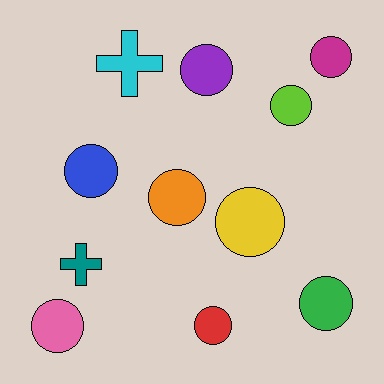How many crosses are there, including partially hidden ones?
There are 2 crosses.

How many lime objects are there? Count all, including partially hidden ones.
There is 1 lime object.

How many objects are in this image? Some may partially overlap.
There are 11 objects.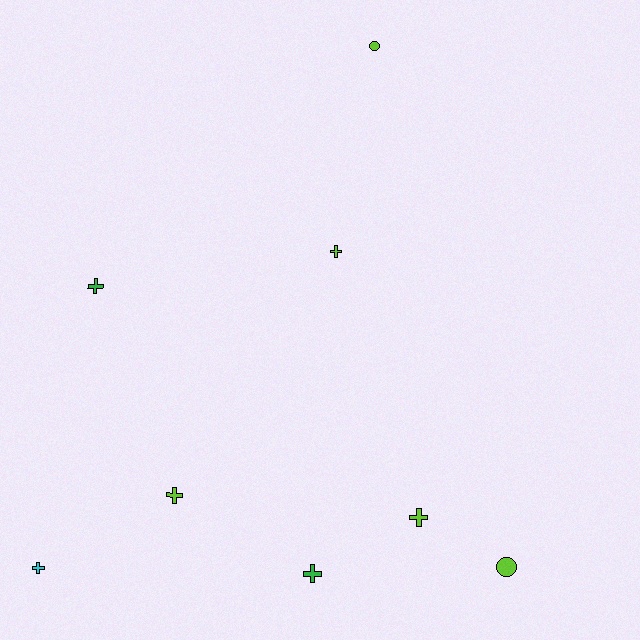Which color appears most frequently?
Lime, with 5 objects.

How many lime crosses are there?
There are 3 lime crosses.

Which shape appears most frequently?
Cross, with 6 objects.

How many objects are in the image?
There are 8 objects.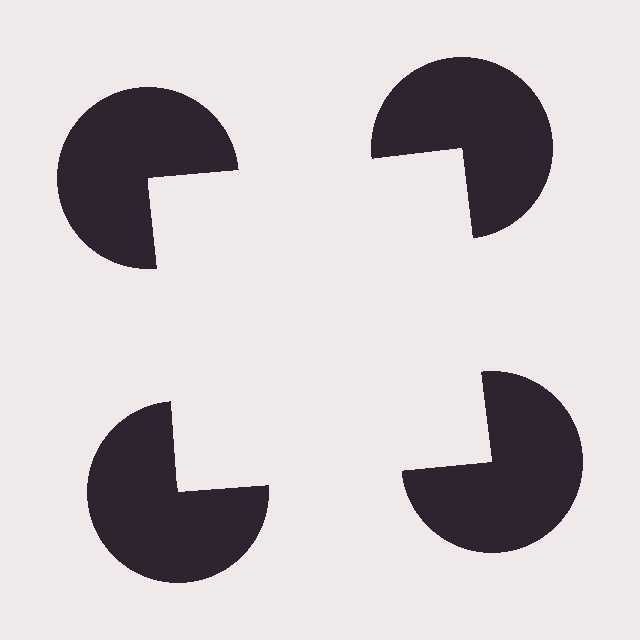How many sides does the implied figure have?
4 sides.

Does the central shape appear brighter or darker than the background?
It typically appears slightly brighter than the background, even though no actual brightness change is drawn.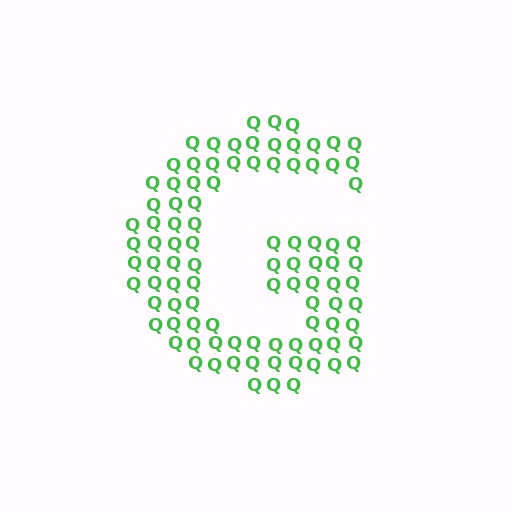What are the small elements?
The small elements are letter Q's.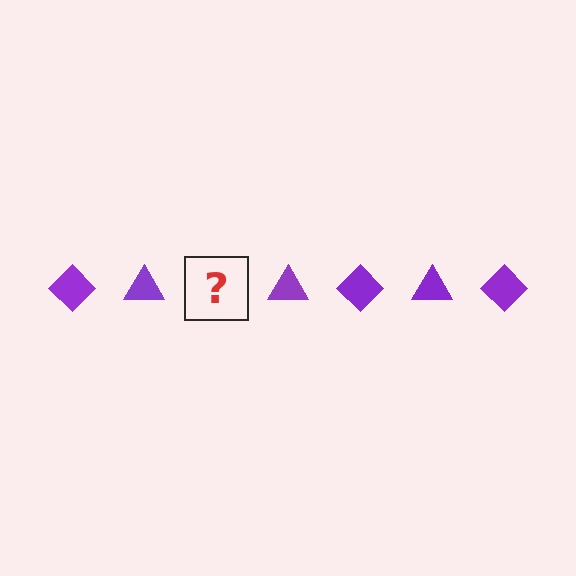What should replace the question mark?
The question mark should be replaced with a purple diamond.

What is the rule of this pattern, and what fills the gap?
The rule is that the pattern cycles through diamond, triangle shapes in purple. The gap should be filled with a purple diamond.